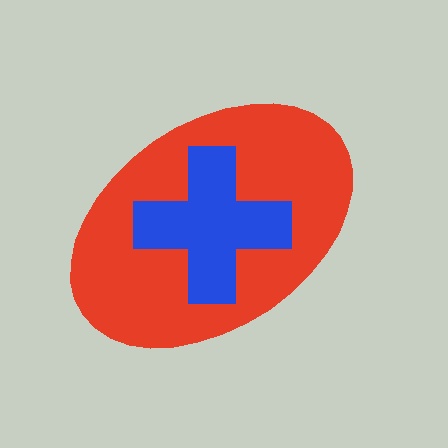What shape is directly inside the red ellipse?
The blue cross.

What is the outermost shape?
The red ellipse.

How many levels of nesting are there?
2.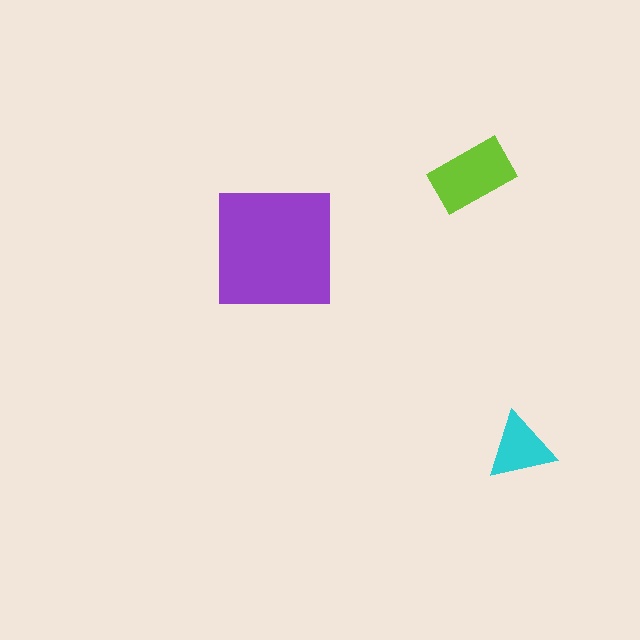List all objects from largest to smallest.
The purple square, the lime rectangle, the cyan triangle.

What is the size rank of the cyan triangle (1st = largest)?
3rd.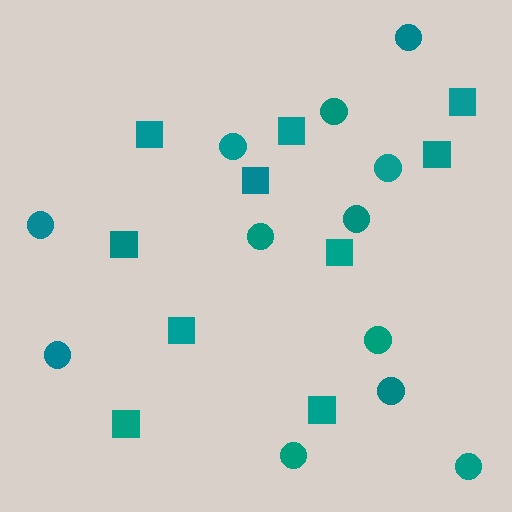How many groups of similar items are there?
There are 2 groups: one group of squares (10) and one group of circles (12).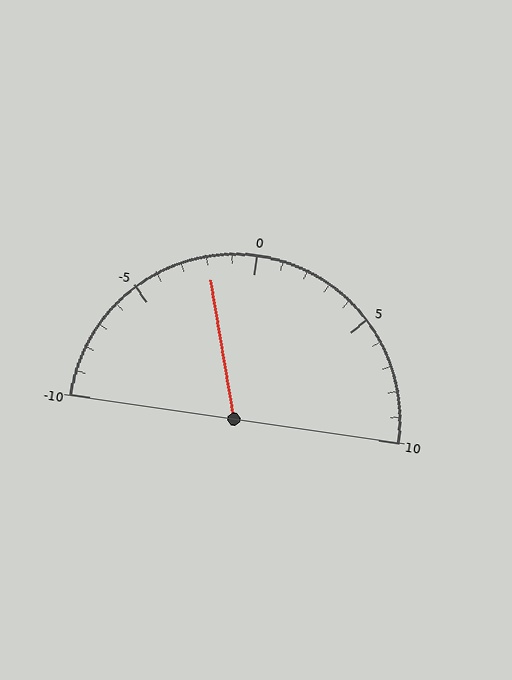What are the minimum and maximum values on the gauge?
The gauge ranges from -10 to 10.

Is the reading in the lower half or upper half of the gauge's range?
The reading is in the lower half of the range (-10 to 10).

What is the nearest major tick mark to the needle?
The nearest major tick mark is 0.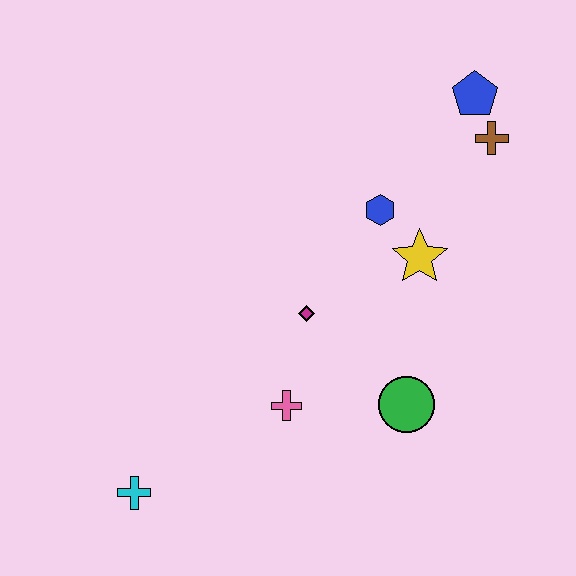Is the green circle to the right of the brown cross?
No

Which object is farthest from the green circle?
The blue pentagon is farthest from the green circle.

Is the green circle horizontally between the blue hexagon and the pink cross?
No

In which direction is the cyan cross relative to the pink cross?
The cyan cross is to the left of the pink cross.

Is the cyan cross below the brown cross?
Yes